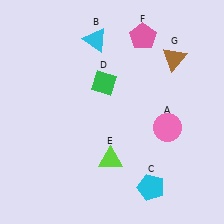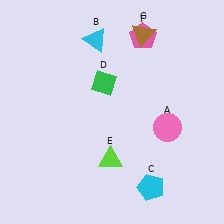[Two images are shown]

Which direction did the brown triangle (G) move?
The brown triangle (G) moved left.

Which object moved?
The brown triangle (G) moved left.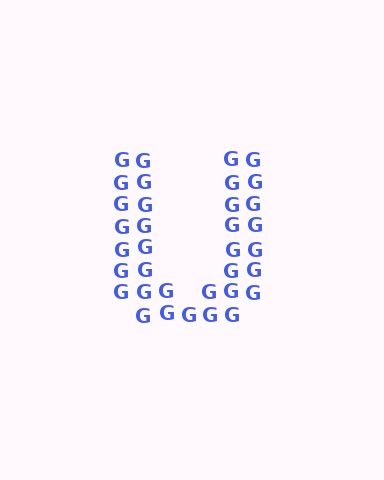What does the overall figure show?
The overall figure shows the letter U.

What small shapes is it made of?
It is made of small letter G's.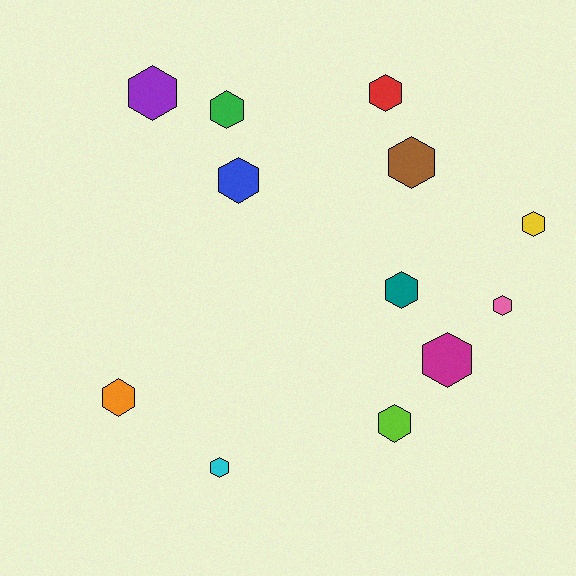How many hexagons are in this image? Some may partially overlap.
There are 12 hexagons.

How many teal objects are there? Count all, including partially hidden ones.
There is 1 teal object.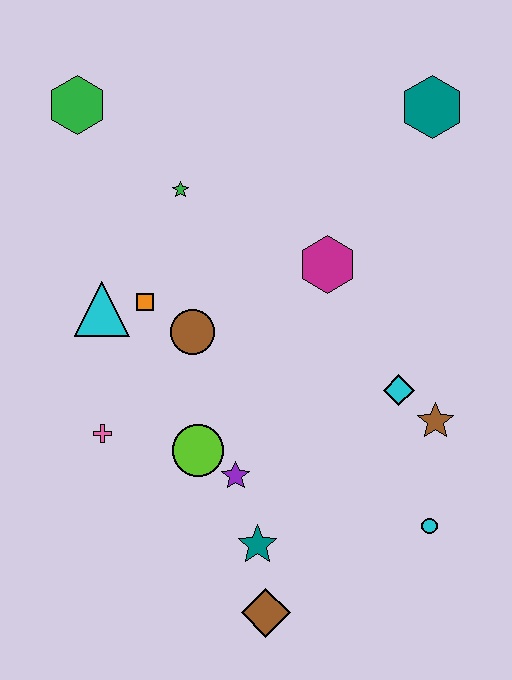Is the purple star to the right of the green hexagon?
Yes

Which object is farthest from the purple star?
The teal hexagon is farthest from the purple star.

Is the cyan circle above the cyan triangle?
No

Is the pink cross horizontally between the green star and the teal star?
No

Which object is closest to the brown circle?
The orange square is closest to the brown circle.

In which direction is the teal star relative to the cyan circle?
The teal star is to the left of the cyan circle.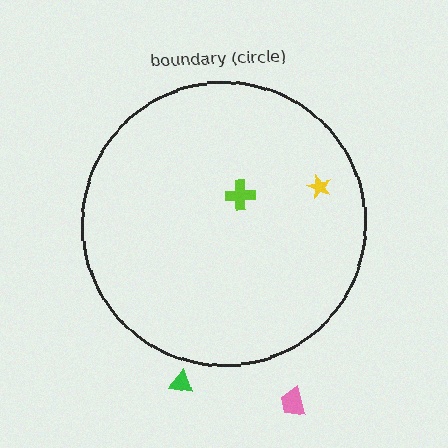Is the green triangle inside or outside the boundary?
Outside.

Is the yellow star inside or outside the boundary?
Inside.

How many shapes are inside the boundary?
2 inside, 2 outside.